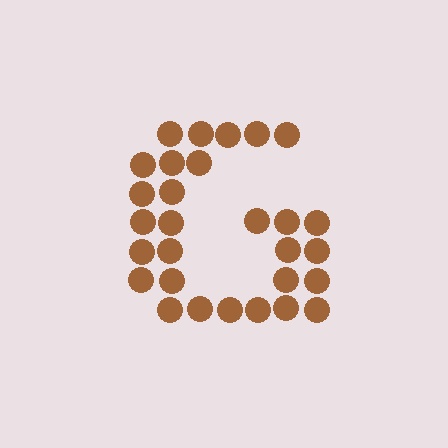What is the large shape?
The large shape is the letter G.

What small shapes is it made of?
It is made of small circles.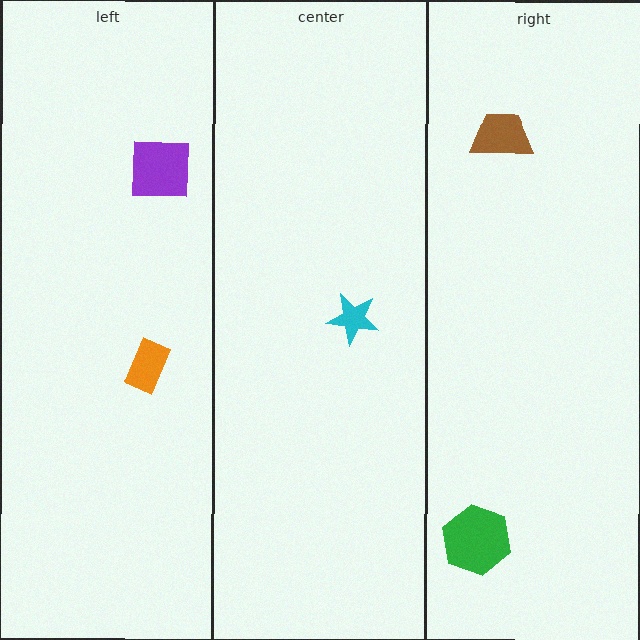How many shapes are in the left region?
2.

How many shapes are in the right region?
2.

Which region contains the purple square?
The left region.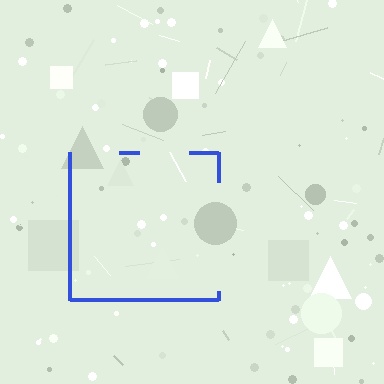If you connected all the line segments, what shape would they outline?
They would outline a square.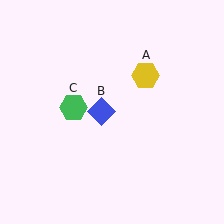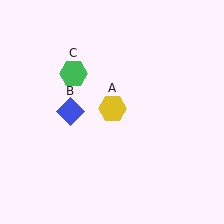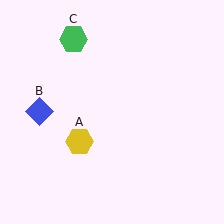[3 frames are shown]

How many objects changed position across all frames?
3 objects changed position: yellow hexagon (object A), blue diamond (object B), green hexagon (object C).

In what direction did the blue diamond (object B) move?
The blue diamond (object B) moved left.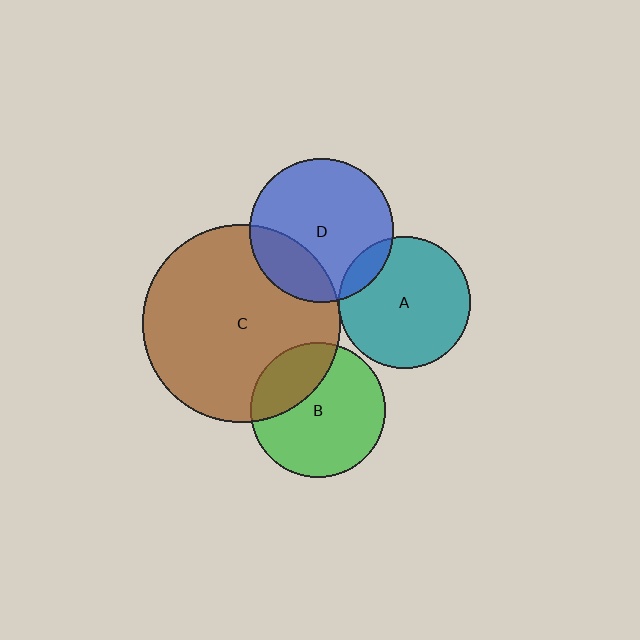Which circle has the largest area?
Circle C (brown).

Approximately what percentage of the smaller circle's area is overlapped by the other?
Approximately 30%.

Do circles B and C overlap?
Yes.